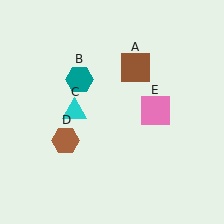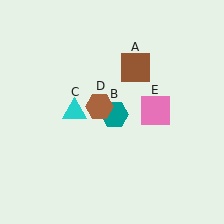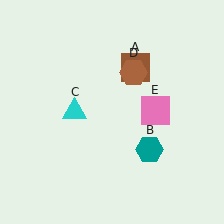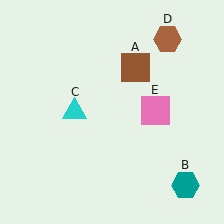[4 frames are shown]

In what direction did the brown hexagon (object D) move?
The brown hexagon (object D) moved up and to the right.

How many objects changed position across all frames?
2 objects changed position: teal hexagon (object B), brown hexagon (object D).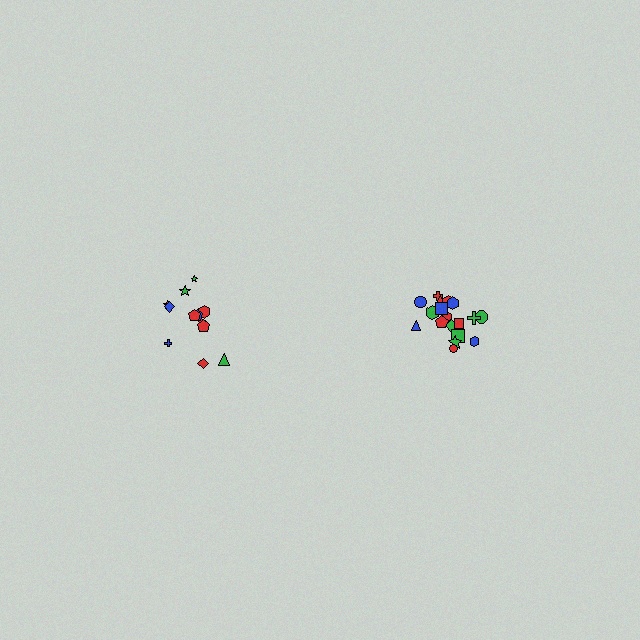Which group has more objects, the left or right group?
The right group.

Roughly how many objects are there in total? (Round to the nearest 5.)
Roughly 30 objects in total.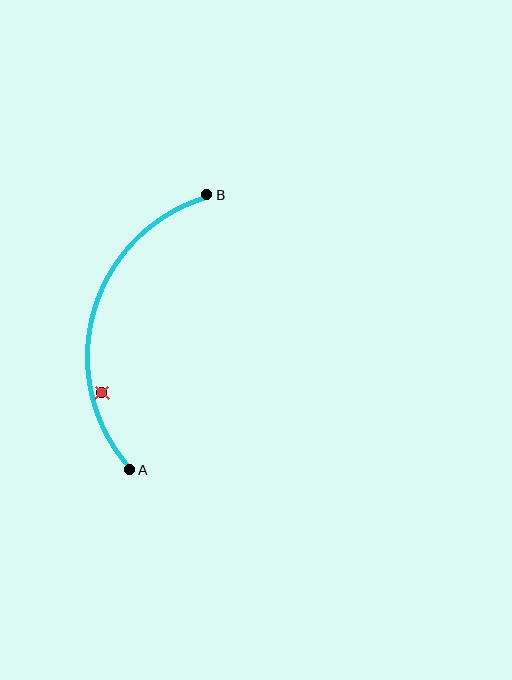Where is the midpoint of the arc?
The arc midpoint is the point on the curve farthest from the straight line joining A and B. It sits to the left of that line.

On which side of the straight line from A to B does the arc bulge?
The arc bulges to the left of the straight line connecting A and B.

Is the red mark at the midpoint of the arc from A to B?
No — the red mark does not lie on the arc at all. It sits slightly inside the curve.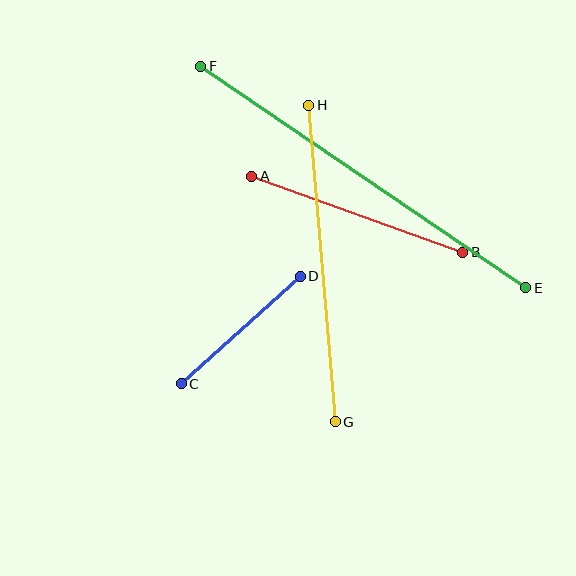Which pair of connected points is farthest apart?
Points E and F are farthest apart.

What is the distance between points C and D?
The distance is approximately 160 pixels.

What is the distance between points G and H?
The distance is approximately 318 pixels.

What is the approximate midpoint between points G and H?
The midpoint is at approximately (322, 263) pixels.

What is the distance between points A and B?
The distance is approximately 225 pixels.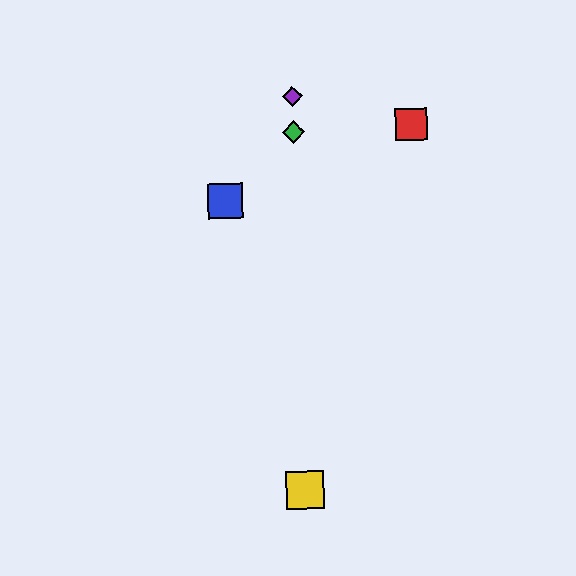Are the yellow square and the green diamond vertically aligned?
Yes, both are at x≈305.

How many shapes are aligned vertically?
3 shapes (the green diamond, the yellow square, the purple diamond) are aligned vertically.